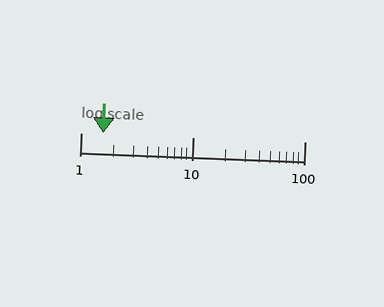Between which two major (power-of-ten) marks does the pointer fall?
The pointer is between 1 and 10.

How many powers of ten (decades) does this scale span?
The scale spans 2 decades, from 1 to 100.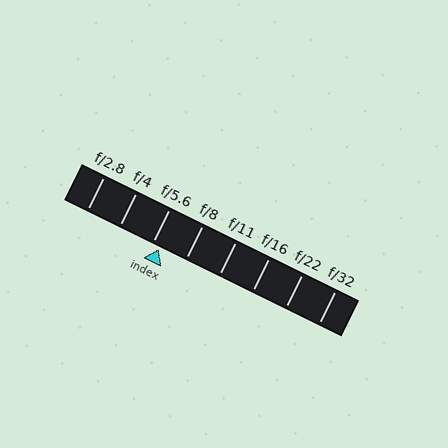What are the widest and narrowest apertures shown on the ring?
The widest aperture shown is f/2.8 and the narrowest is f/32.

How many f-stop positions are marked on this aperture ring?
There are 8 f-stop positions marked.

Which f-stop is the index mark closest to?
The index mark is closest to f/5.6.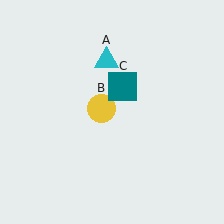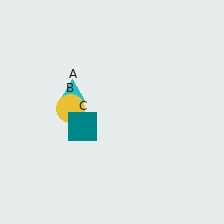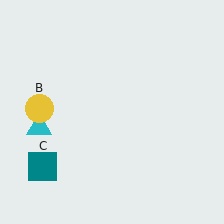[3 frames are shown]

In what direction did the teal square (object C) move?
The teal square (object C) moved down and to the left.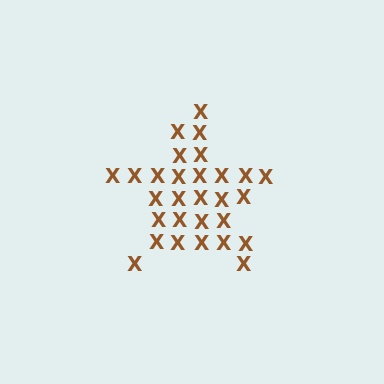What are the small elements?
The small elements are letter X's.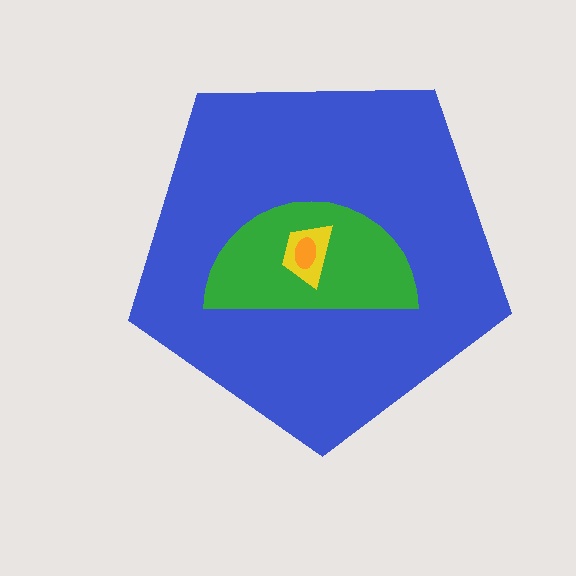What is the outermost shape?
The blue pentagon.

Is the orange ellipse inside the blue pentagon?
Yes.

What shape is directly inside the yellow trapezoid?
The orange ellipse.